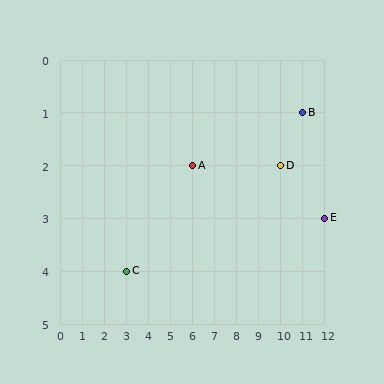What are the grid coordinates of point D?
Point D is at grid coordinates (10, 2).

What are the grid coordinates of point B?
Point B is at grid coordinates (11, 1).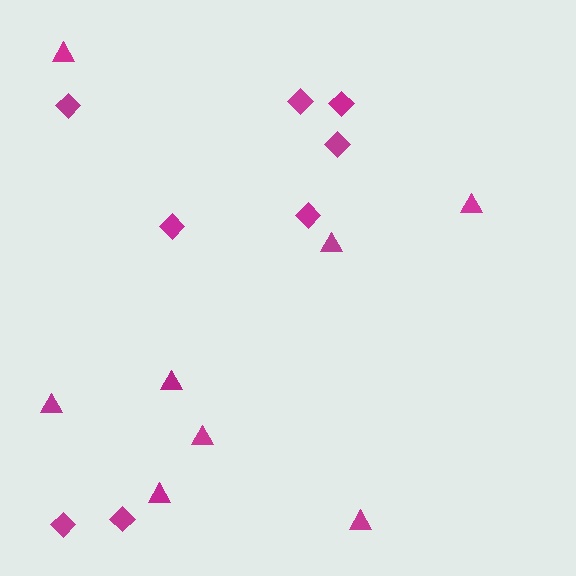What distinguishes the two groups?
There are 2 groups: one group of diamonds (8) and one group of triangles (8).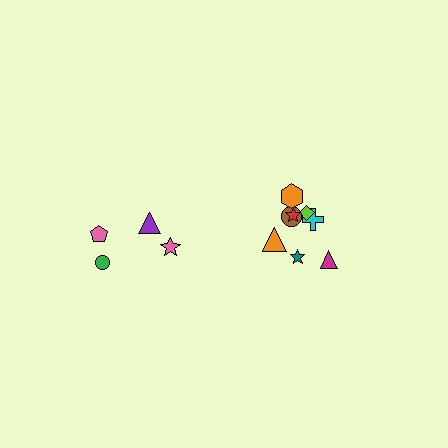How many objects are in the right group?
There are 8 objects.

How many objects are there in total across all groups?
There are 12 objects.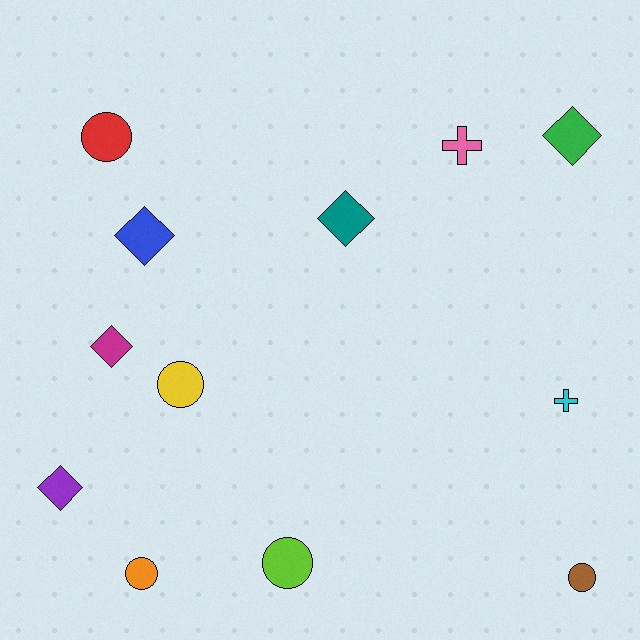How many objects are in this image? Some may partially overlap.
There are 12 objects.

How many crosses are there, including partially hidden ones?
There are 2 crosses.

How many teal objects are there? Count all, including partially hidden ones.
There is 1 teal object.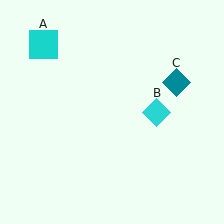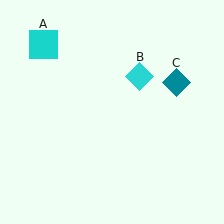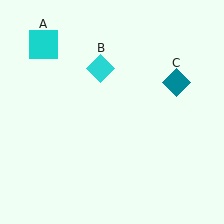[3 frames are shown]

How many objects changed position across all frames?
1 object changed position: cyan diamond (object B).